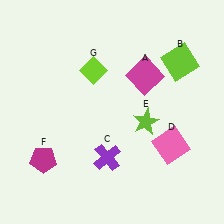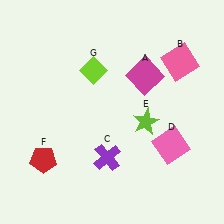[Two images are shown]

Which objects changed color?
B changed from lime to pink. F changed from magenta to red.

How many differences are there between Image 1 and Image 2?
There are 2 differences between the two images.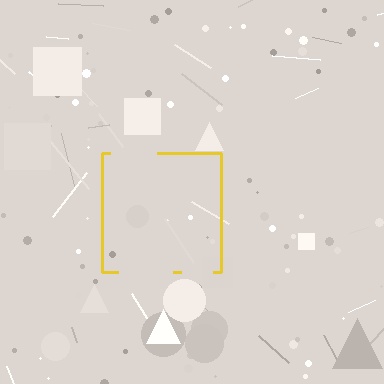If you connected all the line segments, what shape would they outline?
They would outline a square.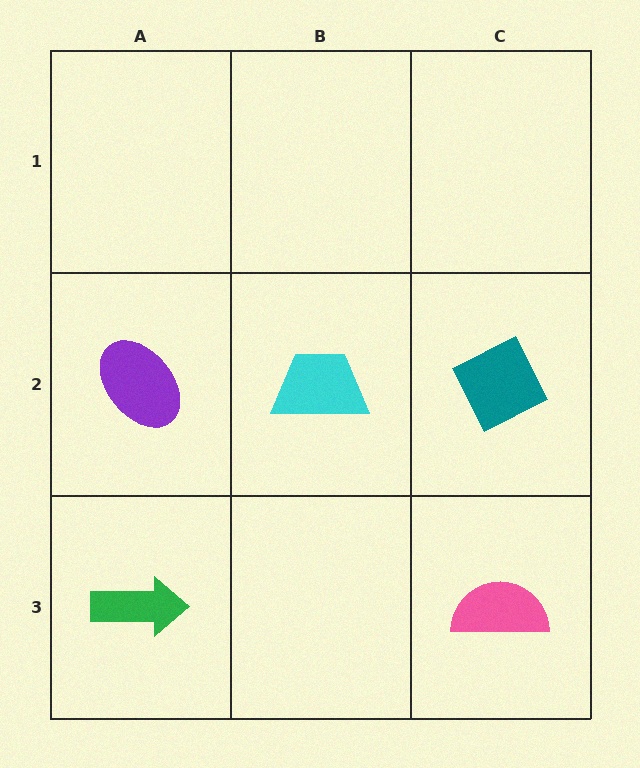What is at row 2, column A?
A purple ellipse.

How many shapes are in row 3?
2 shapes.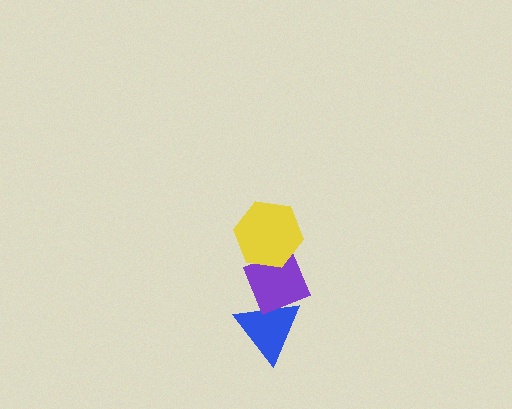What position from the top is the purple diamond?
The purple diamond is 2nd from the top.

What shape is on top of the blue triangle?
The purple diamond is on top of the blue triangle.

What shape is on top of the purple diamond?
The yellow hexagon is on top of the purple diamond.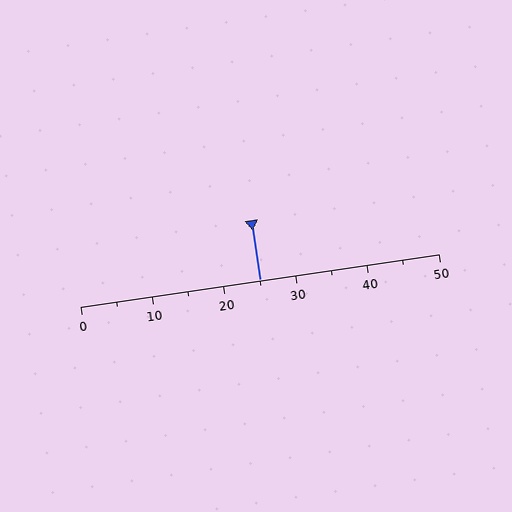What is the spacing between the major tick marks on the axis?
The major ticks are spaced 10 apart.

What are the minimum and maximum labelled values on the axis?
The axis runs from 0 to 50.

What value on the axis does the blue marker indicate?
The marker indicates approximately 25.